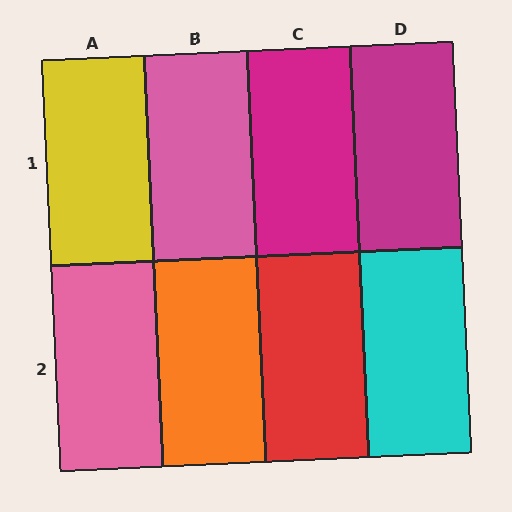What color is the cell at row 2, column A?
Pink.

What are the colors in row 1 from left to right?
Yellow, pink, magenta, magenta.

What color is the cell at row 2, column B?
Orange.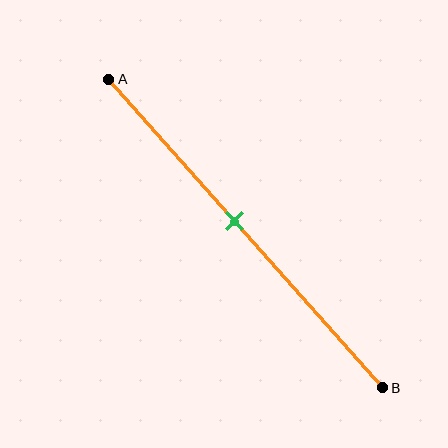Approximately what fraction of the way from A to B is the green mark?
The green mark is approximately 45% of the way from A to B.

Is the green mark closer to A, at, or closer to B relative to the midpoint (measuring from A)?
The green mark is closer to point A than the midpoint of segment AB.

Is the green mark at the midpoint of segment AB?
No, the mark is at about 45% from A, not at the 50% midpoint.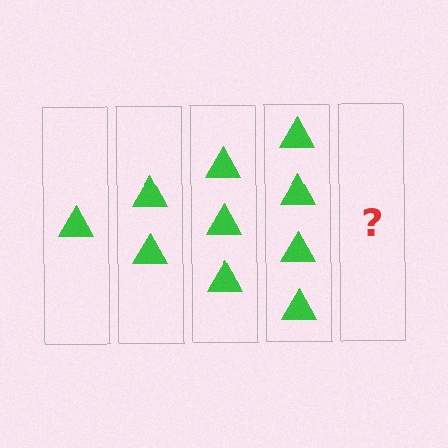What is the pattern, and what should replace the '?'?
The pattern is that each step adds one more triangle. The '?' should be 5 triangles.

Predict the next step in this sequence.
The next step is 5 triangles.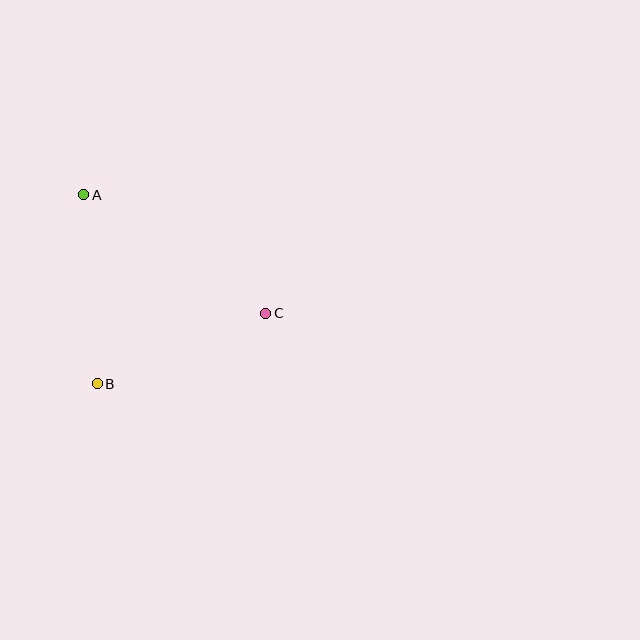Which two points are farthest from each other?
Points A and C are farthest from each other.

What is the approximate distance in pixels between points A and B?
The distance between A and B is approximately 190 pixels.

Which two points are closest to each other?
Points B and C are closest to each other.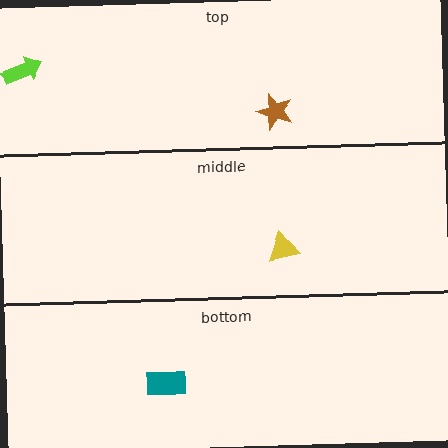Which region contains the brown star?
The top region.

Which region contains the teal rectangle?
The bottom region.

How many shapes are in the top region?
2.